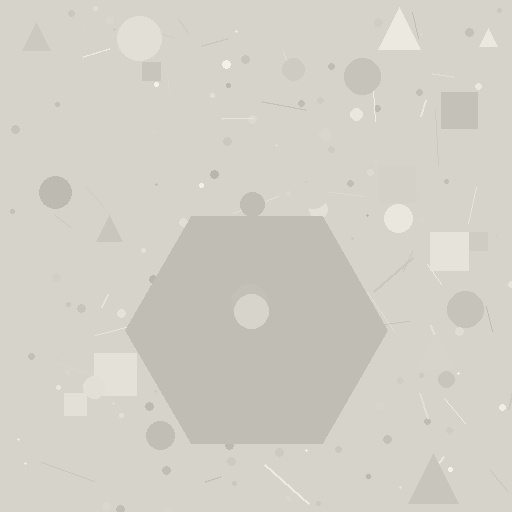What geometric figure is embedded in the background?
A hexagon is embedded in the background.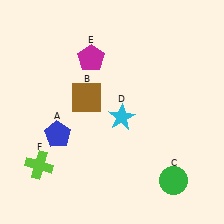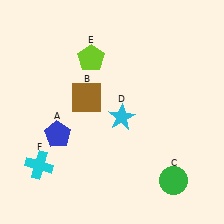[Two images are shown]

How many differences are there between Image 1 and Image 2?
There are 2 differences between the two images.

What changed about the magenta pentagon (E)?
In Image 1, E is magenta. In Image 2, it changed to lime.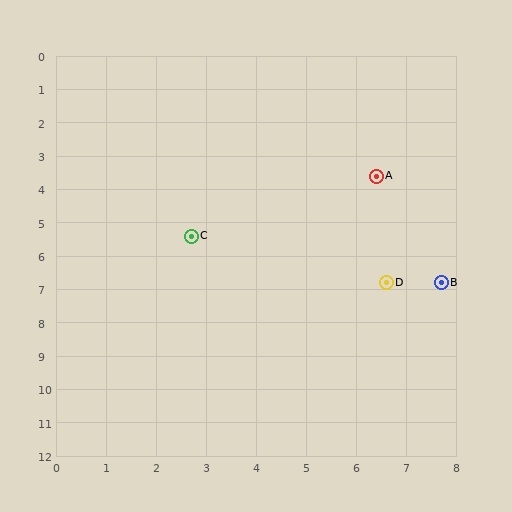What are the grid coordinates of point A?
Point A is at approximately (6.4, 3.6).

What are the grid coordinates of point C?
Point C is at approximately (2.7, 5.4).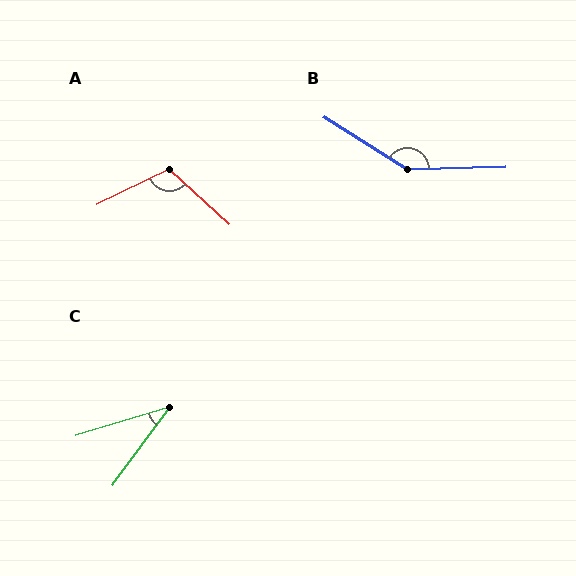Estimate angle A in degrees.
Approximately 111 degrees.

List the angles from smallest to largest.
C (37°), A (111°), B (146°).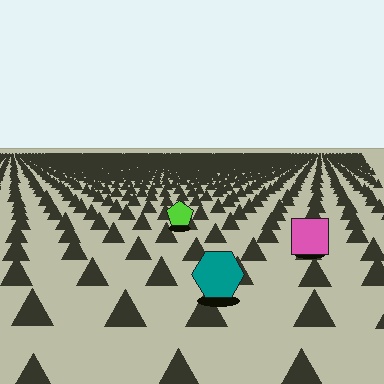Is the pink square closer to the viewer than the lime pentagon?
Yes. The pink square is closer — you can tell from the texture gradient: the ground texture is coarser near it.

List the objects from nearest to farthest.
From nearest to farthest: the teal hexagon, the pink square, the lime pentagon.